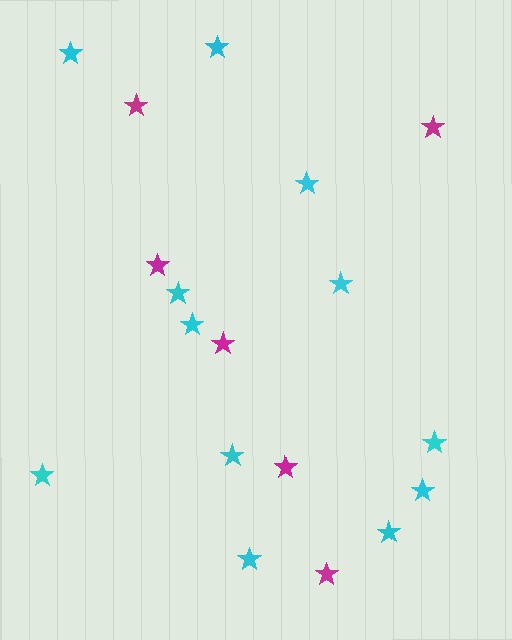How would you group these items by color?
There are 2 groups: one group of cyan stars (12) and one group of magenta stars (6).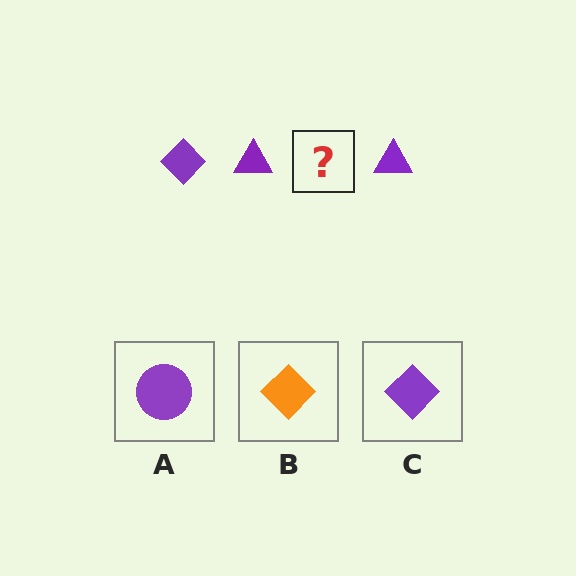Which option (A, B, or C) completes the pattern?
C.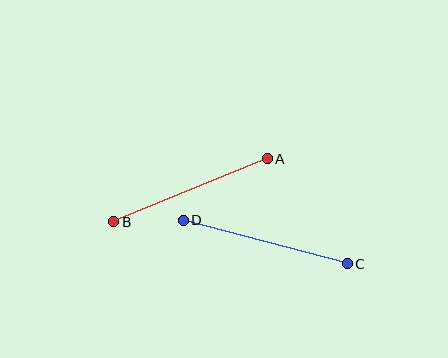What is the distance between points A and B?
The distance is approximately 166 pixels.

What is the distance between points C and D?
The distance is approximately 170 pixels.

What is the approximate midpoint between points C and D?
The midpoint is at approximately (265, 242) pixels.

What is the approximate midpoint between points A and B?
The midpoint is at approximately (190, 190) pixels.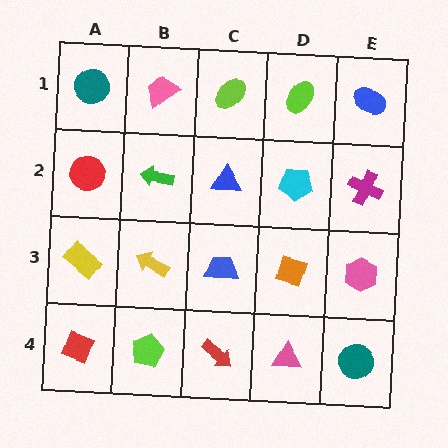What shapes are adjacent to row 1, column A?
A red circle (row 2, column A), a pink trapezoid (row 1, column B).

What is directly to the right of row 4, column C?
A pink triangle.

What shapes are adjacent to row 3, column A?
A red circle (row 2, column A), a red diamond (row 4, column A), a yellow arrow (row 3, column B).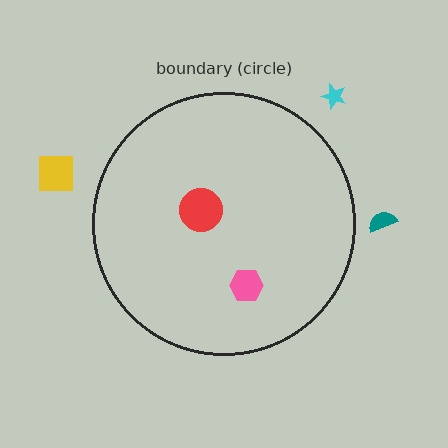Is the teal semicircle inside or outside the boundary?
Outside.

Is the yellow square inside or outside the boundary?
Outside.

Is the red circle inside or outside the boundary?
Inside.